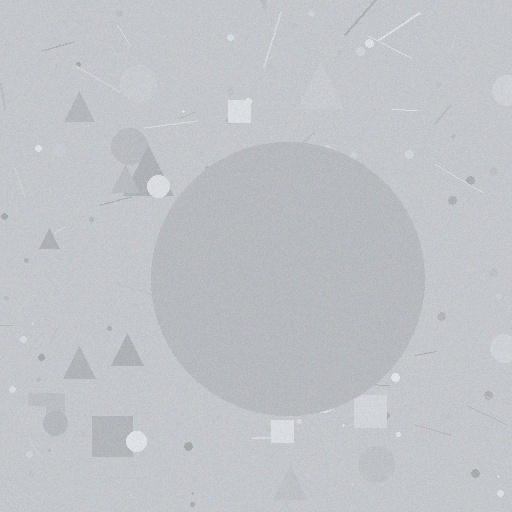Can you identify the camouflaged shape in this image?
The camouflaged shape is a circle.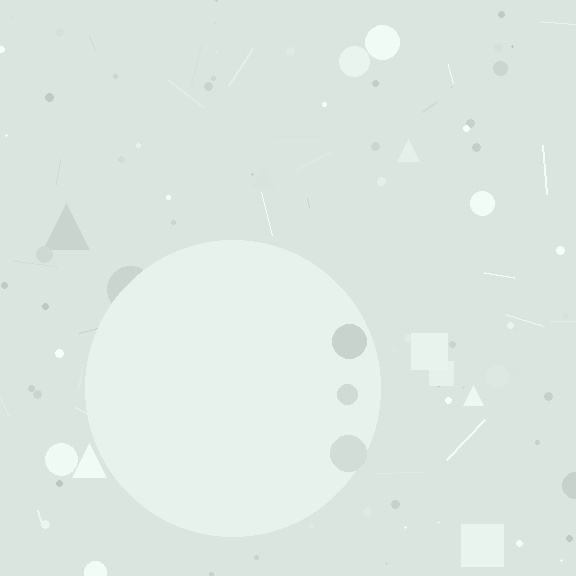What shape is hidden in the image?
A circle is hidden in the image.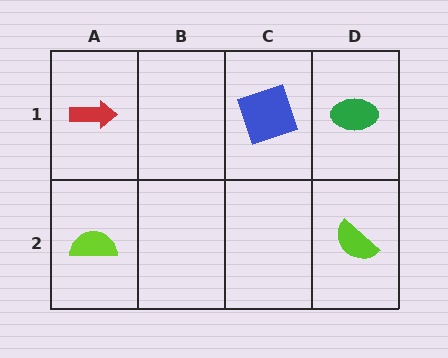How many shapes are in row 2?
2 shapes.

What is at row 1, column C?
A blue square.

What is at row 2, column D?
A lime semicircle.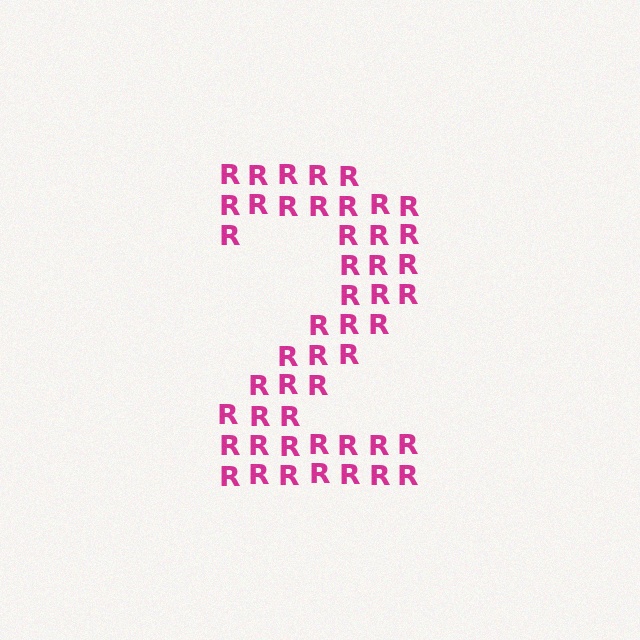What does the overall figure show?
The overall figure shows the digit 2.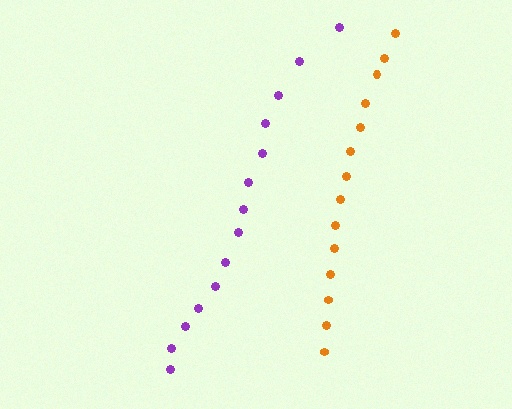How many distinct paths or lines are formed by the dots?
There are 2 distinct paths.